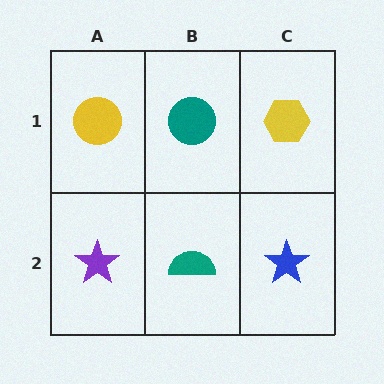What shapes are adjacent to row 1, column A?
A purple star (row 2, column A), a teal circle (row 1, column B).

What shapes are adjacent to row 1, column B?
A teal semicircle (row 2, column B), a yellow circle (row 1, column A), a yellow hexagon (row 1, column C).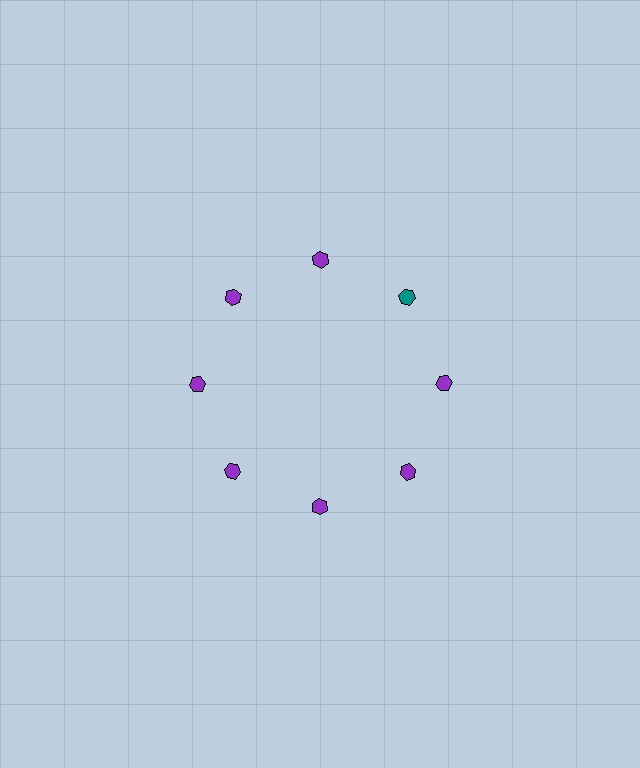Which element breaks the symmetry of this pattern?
The teal hexagon at roughly the 2 o'clock position breaks the symmetry. All other shapes are purple hexagons.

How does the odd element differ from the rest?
It has a different color: teal instead of purple.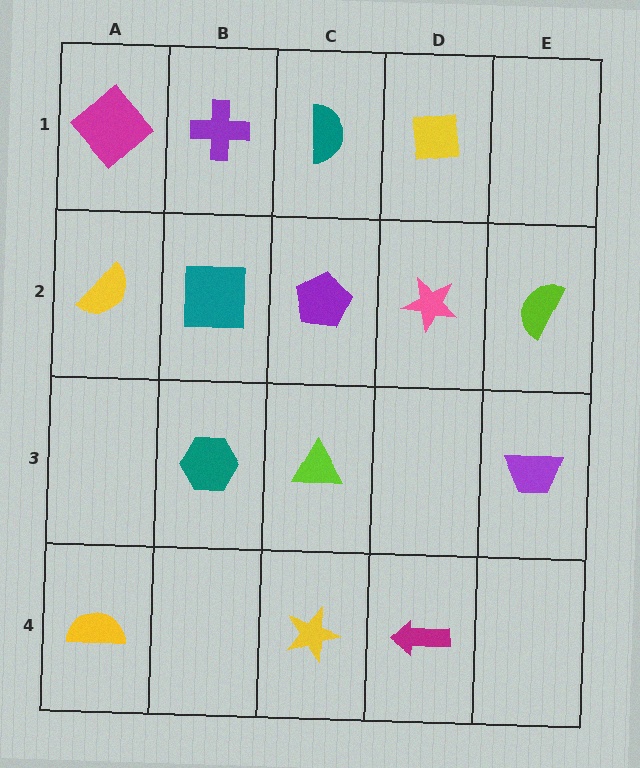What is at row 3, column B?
A teal hexagon.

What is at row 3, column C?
A lime triangle.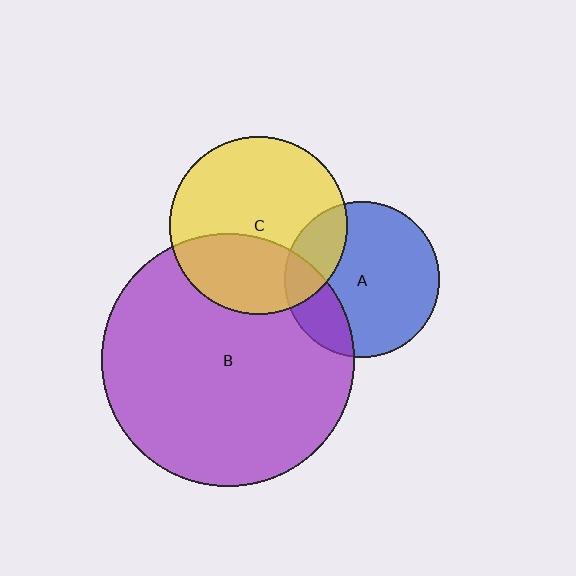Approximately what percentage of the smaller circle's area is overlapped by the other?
Approximately 20%.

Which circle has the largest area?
Circle B (purple).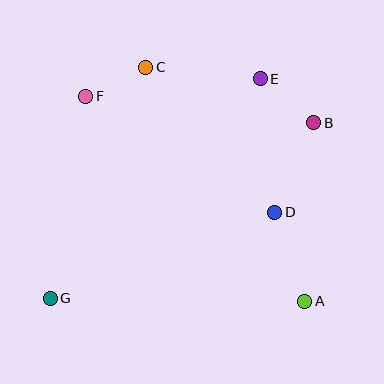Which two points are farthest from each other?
Points B and G are farthest from each other.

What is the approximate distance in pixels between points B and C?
The distance between B and C is approximately 177 pixels.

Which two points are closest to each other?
Points C and F are closest to each other.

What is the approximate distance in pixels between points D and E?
The distance between D and E is approximately 134 pixels.